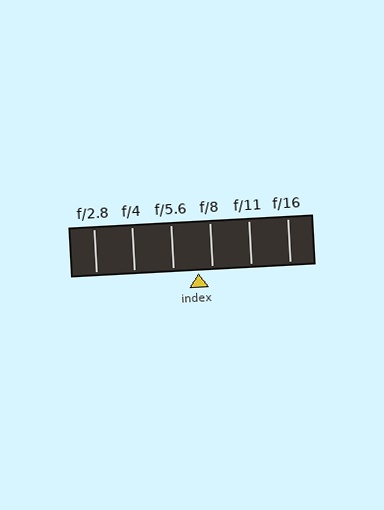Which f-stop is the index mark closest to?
The index mark is closest to f/8.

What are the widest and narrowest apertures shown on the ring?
The widest aperture shown is f/2.8 and the narrowest is f/16.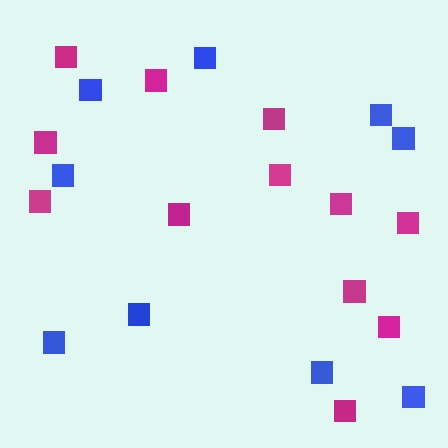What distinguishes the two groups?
There are 2 groups: one group of blue squares (9) and one group of magenta squares (12).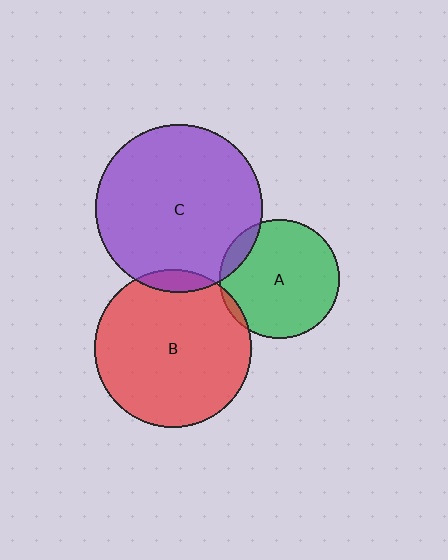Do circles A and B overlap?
Yes.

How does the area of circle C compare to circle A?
Approximately 2.0 times.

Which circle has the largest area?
Circle C (purple).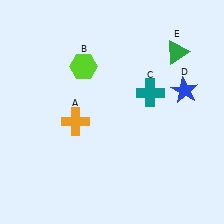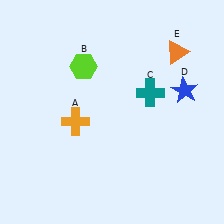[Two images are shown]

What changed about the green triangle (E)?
In Image 1, E is green. In Image 2, it changed to orange.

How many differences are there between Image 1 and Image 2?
There is 1 difference between the two images.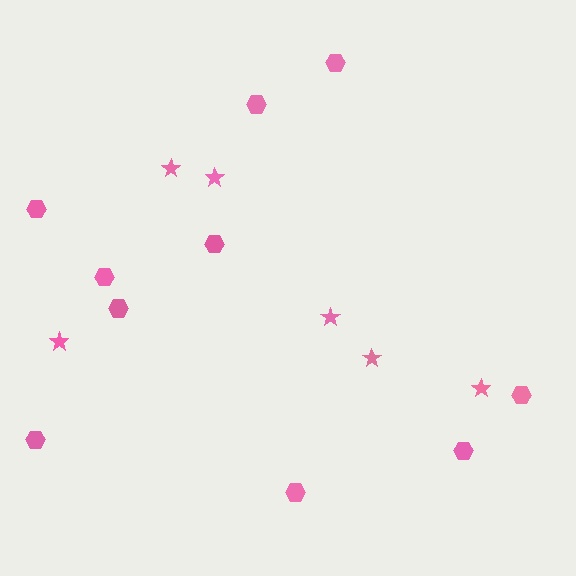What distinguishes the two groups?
There are 2 groups: one group of stars (6) and one group of hexagons (10).